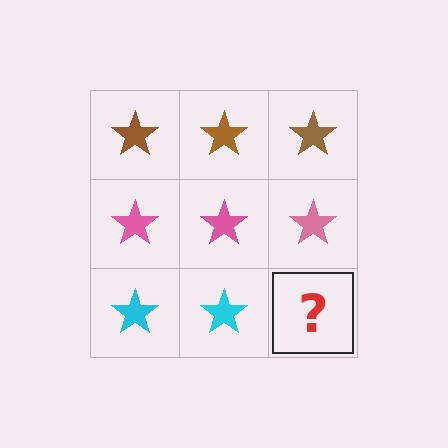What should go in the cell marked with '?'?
The missing cell should contain a cyan star.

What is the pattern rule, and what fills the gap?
The rule is that each row has a consistent color. The gap should be filled with a cyan star.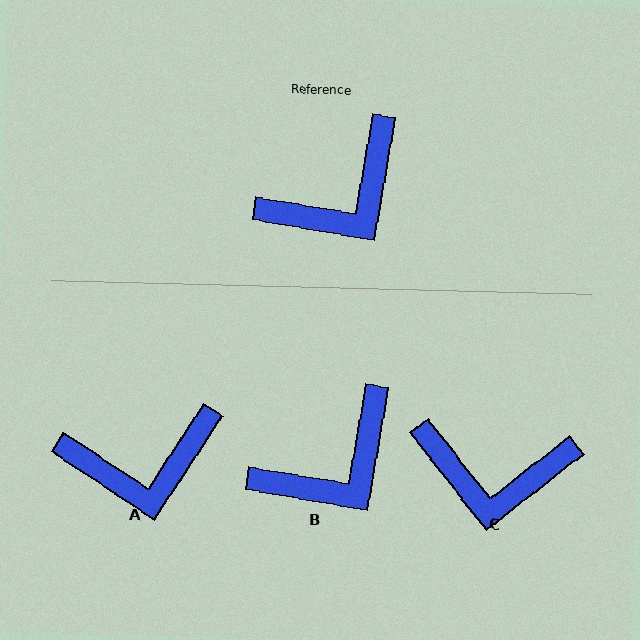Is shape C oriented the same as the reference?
No, it is off by about 43 degrees.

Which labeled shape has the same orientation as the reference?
B.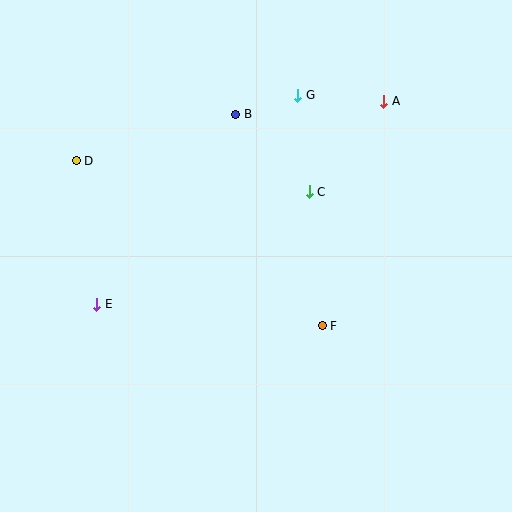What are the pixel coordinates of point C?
Point C is at (309, 192).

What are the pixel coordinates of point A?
Point A is at (384, 101).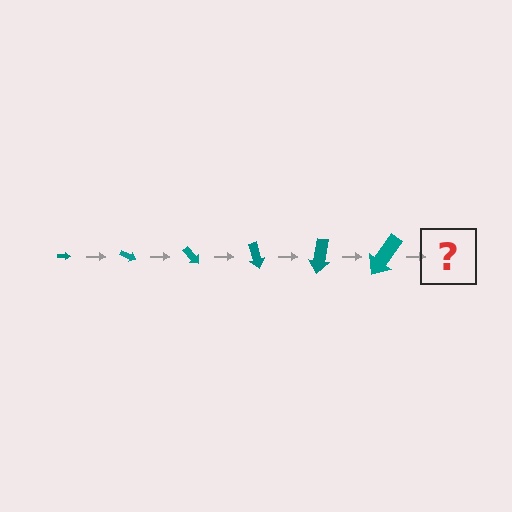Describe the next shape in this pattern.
It should be an arrow, larger than the previous one and rotated 150 degrees from the start.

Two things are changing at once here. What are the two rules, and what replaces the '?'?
The two rules are that the arrow grows larger each step and it rotates 25 degrees each step. The '?' should be an arrow, larger than the previous one and rotated 150 degrees from the start.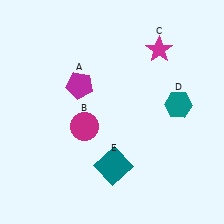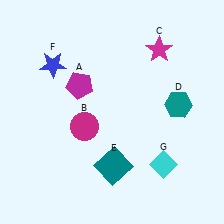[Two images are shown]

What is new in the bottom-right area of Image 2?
A cyan diamond (G) was added in the bottom-right area of Image 2.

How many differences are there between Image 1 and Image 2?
There are 2 differences between the two images.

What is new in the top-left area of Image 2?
A blue star (F) was added in the top-left area of Image 2.